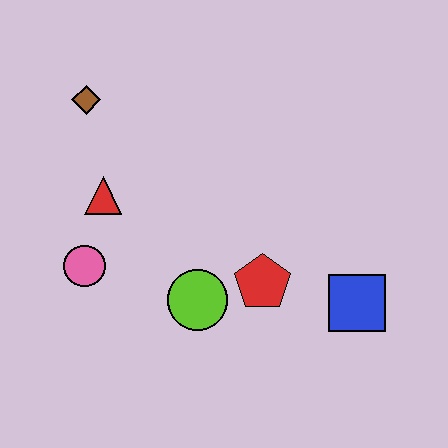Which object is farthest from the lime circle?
The brown diamond is farthest from the lime circle.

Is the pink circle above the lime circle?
Yes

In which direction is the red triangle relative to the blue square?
The red triangle is to the left of the blue square.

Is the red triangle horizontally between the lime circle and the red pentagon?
No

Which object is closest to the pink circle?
The red triangle is closest to the pink circle.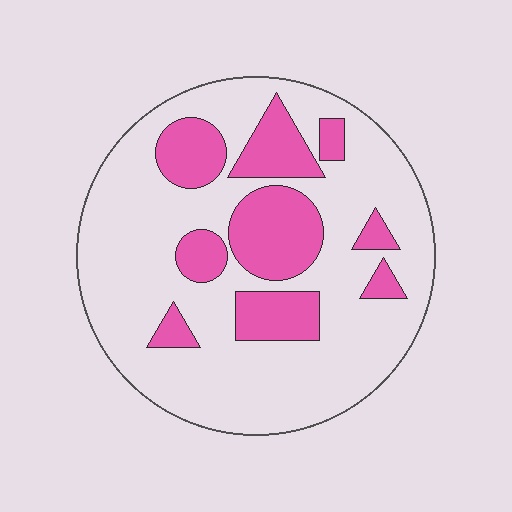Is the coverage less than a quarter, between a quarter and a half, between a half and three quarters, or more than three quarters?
Between a quarter and a half.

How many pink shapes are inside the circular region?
9.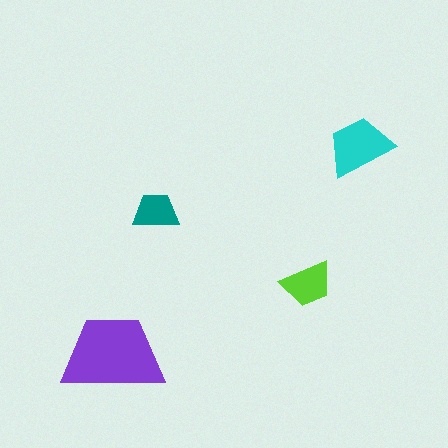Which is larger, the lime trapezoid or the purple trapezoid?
The purple one.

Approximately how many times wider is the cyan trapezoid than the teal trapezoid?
About 1.5 times wider.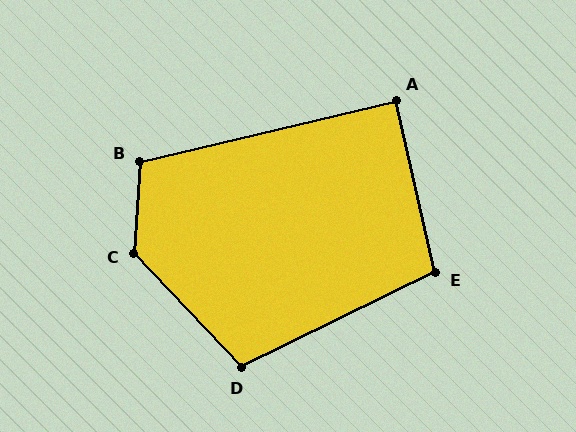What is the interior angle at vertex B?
Approximately 107 degrees (obtuse).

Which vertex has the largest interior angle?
C, at approximately 133 degrees.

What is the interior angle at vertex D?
Approximately 107 degrees (obtuse).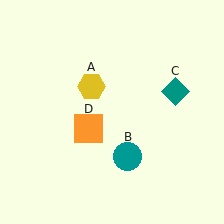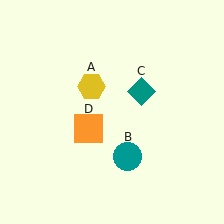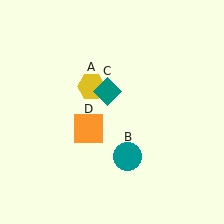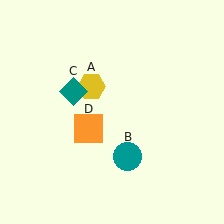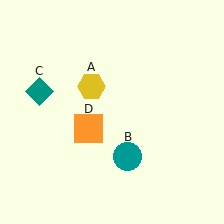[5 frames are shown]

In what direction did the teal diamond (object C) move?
The teal diamond (object C) moved left.